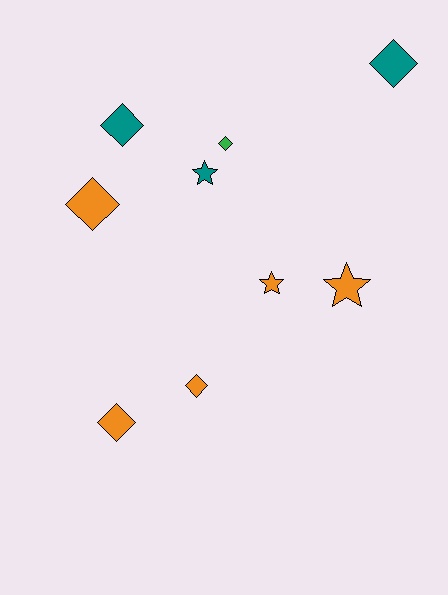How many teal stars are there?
There is 1 teal star.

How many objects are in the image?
There are 9 objects.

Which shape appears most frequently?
Diamond, with 6 objects.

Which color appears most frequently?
Orange, with 5 objects.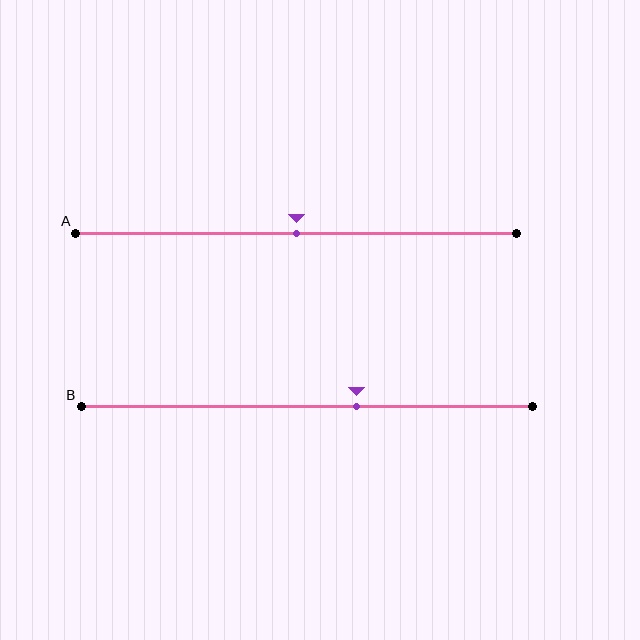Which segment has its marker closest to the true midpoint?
Segment A has its marker closest to the true midpoint.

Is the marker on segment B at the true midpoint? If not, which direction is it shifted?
No, the marker on segment B is shifted to the right by about 11% of the segment length.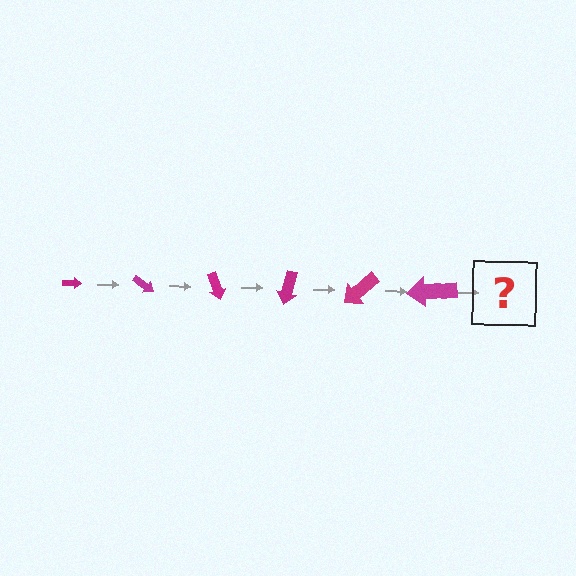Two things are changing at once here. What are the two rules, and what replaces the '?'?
The two rules are that the arrow grows larger each step and it rotates 35 degrees each step. The '?' should be an arrow, larger than the previous one and rotated 210 degrees from the start.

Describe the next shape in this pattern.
It should be an arrow, larger than the previous one and rotated 210 degrees from the start.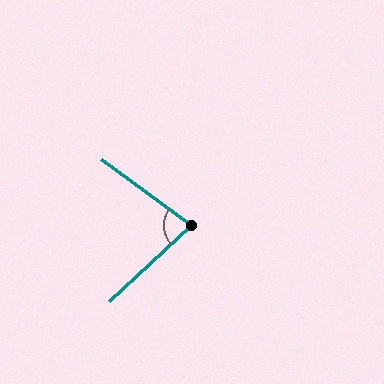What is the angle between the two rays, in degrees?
Approximately 79 degrees.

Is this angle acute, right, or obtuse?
It is acute.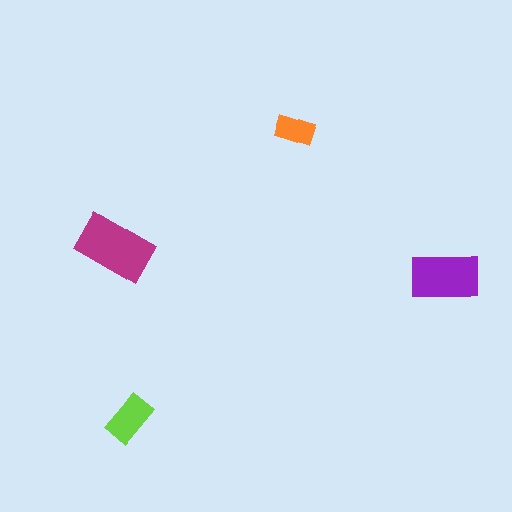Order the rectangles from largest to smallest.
the magenta one, the purple one, the lime one, the orange one.